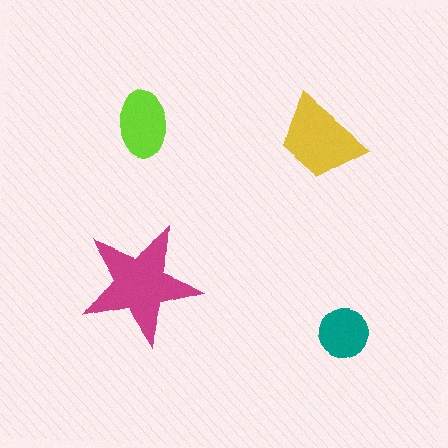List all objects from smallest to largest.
The teal circle, the lime ellipse, the yellow trapezoid, the magenta star.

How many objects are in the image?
There are 4 objects in the image.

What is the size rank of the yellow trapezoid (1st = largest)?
2nd.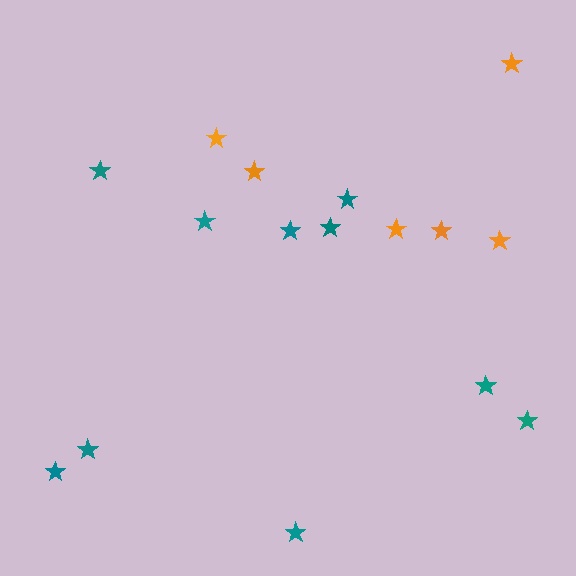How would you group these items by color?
There are 2 groups: one group of orange stars (6) and one group of teal stars (10).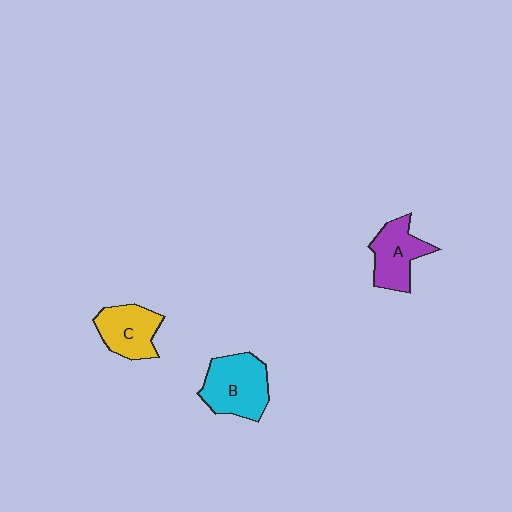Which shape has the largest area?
Shape B (cyan).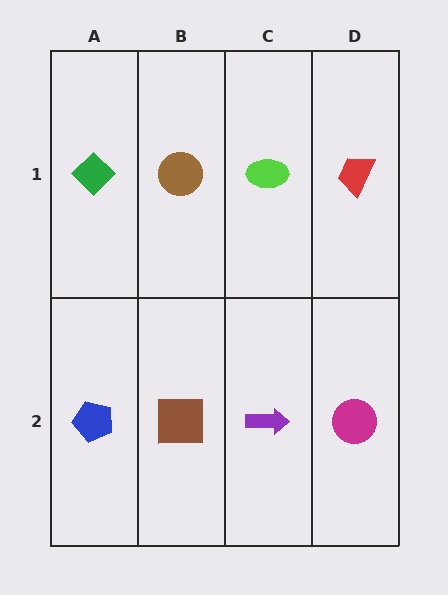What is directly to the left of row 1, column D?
A lime ellipse.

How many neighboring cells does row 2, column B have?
3.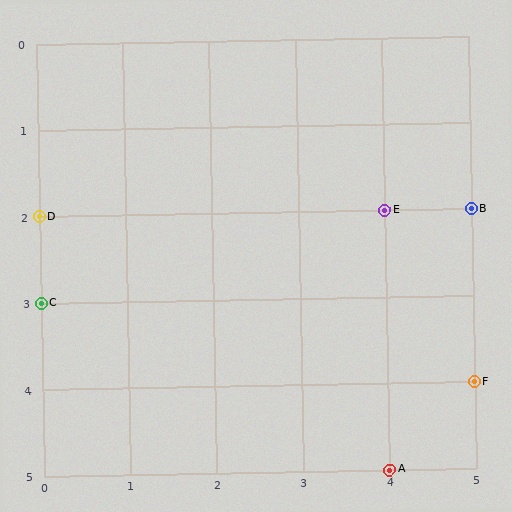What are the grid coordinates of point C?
Point C is at grid coordinates (0, 3).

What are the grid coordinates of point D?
Point D is at grid coordinates (0, 2).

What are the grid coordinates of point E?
Point E is at grid coordinates (4, 2).